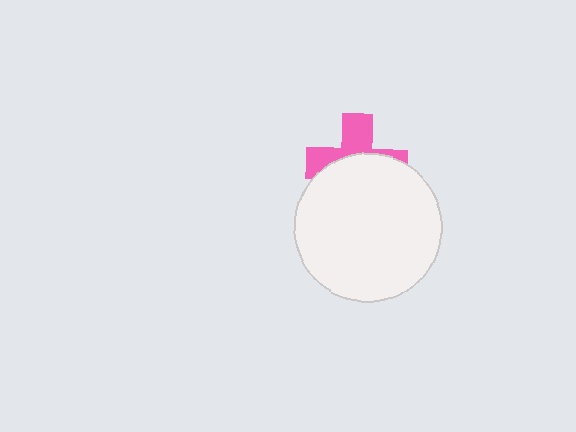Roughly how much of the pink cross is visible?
A small part of it is visible (roughly 42%).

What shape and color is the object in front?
The object in front is a white circle.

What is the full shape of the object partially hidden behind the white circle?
The partially hidden object is a pink cross.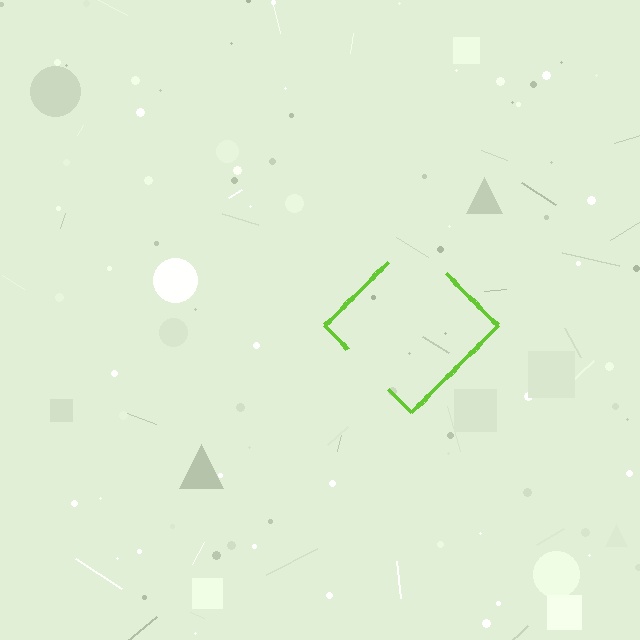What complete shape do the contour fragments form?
The contour fragments form a diamond.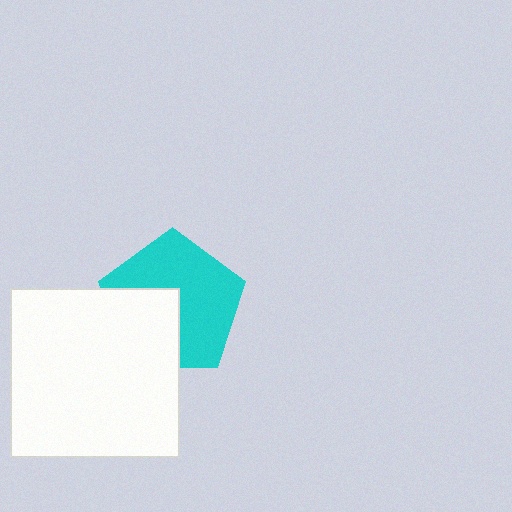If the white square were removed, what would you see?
You would see the complete cyan pentagon.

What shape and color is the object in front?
The object in front is a white square.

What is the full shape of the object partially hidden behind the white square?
The partially hidden object is a cyan pentagon.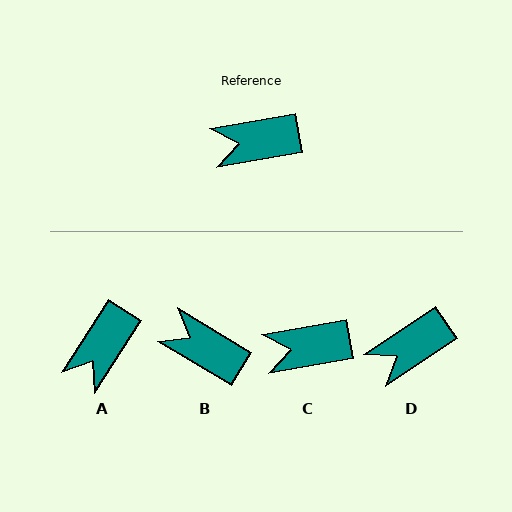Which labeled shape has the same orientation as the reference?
C.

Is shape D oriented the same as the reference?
No, it is off by about 24 degrees.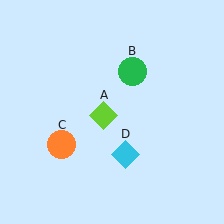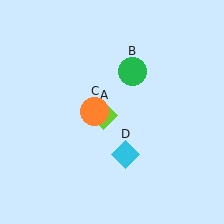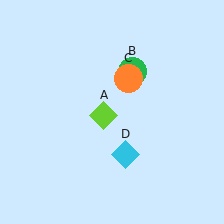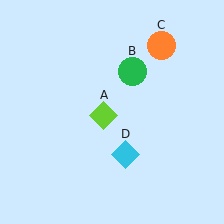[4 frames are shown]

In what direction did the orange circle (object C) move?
The orange circle (object C) moved up and to the right.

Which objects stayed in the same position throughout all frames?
Lime diamond (object A) and green circle (object B) and cyan diamond (object D) remained stationary.